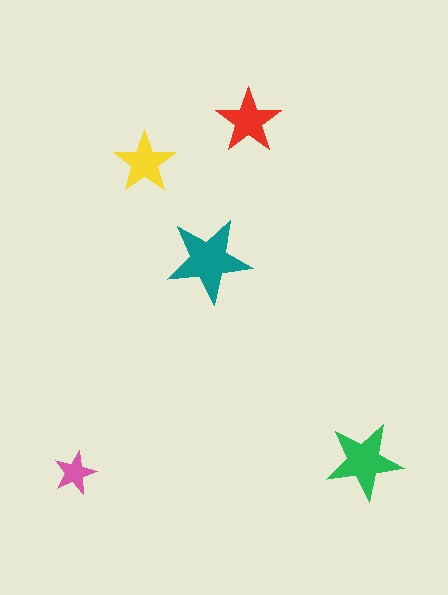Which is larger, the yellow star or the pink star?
The yellow one.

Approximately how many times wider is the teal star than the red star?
About 1.5 times wider.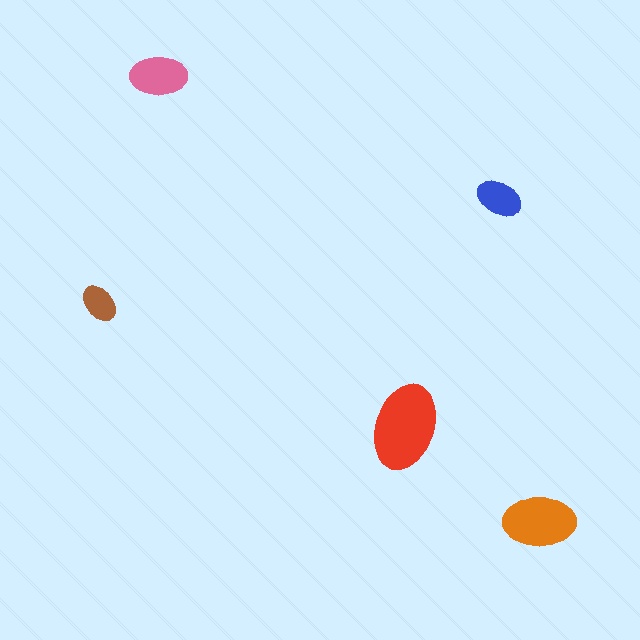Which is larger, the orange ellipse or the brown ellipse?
The orange one.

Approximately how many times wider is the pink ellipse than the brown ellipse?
About 1.5 times wider.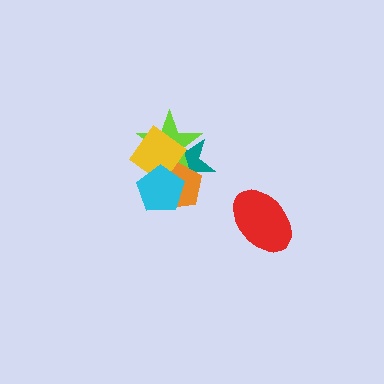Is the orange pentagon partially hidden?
Yes, it is partially covered by another shape.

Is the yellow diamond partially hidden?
Yes, it is partially covered by another shape.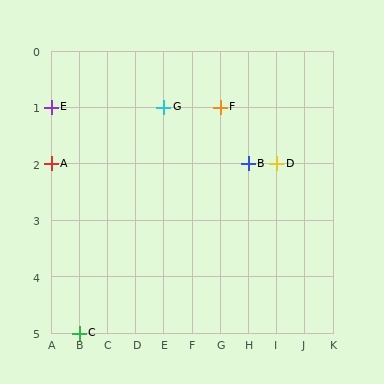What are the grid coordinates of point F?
Point F is at grid coordinates (G, 1).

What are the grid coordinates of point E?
Point E is at grid coordinates (A, 1).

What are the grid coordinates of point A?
Point A is at grid coordinates (A, 2).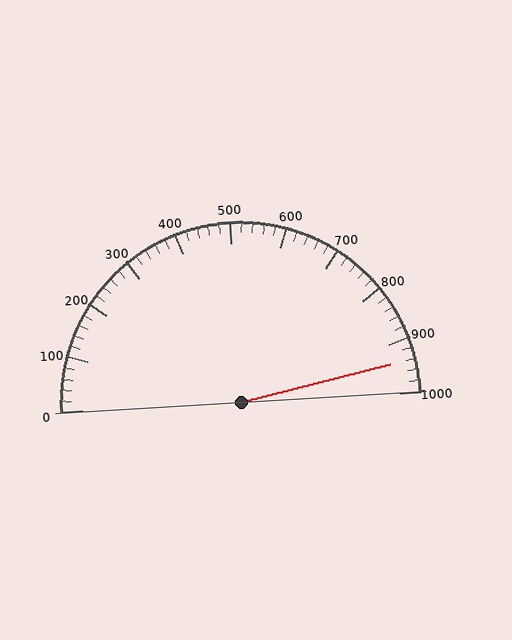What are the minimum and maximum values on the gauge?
The gauge ranges from 0 to 1000.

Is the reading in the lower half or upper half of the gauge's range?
The reading is in the upper half of the range (0 to 1000).